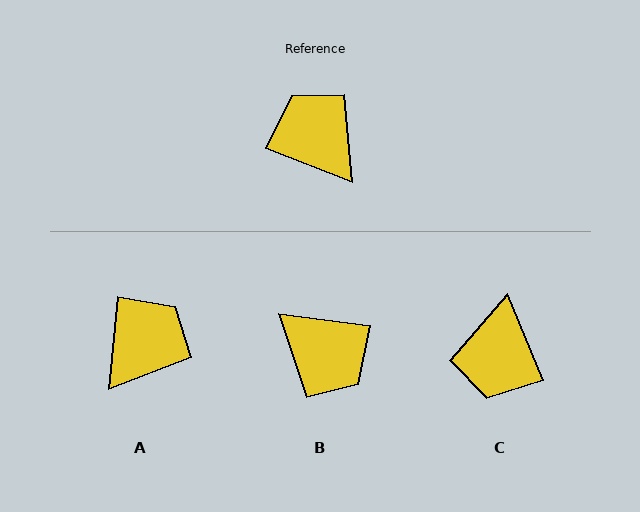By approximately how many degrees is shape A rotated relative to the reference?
Approximately 74 degrees clockwise.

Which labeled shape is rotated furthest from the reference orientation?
B, about 166 degrees away.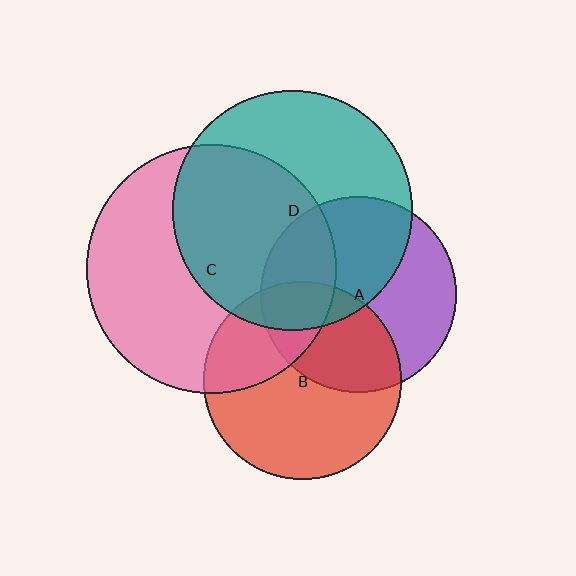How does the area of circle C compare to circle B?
Approximately 1.6 times.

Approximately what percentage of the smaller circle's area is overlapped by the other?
Approximately 50%.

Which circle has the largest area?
Circle C (pink).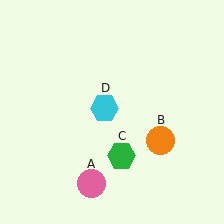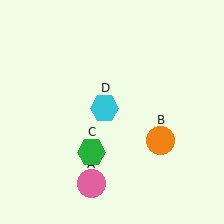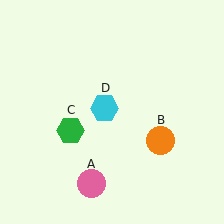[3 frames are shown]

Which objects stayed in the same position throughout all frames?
Pink circle (object A) and orange circle (object B) and cyan hexagon (object D) remained stationary.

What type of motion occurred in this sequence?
The green hexagon (object C) rotated clockwise around the center of the scene.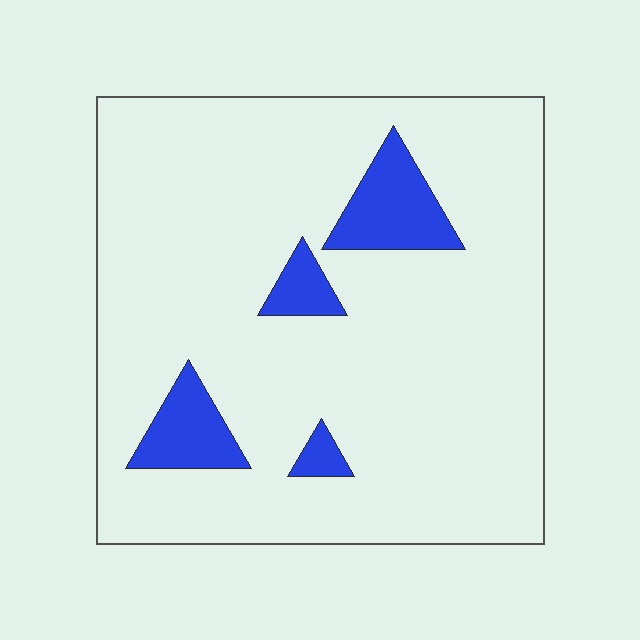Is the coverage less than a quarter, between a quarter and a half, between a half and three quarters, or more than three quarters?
Less than a quarter.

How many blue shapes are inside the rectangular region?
4.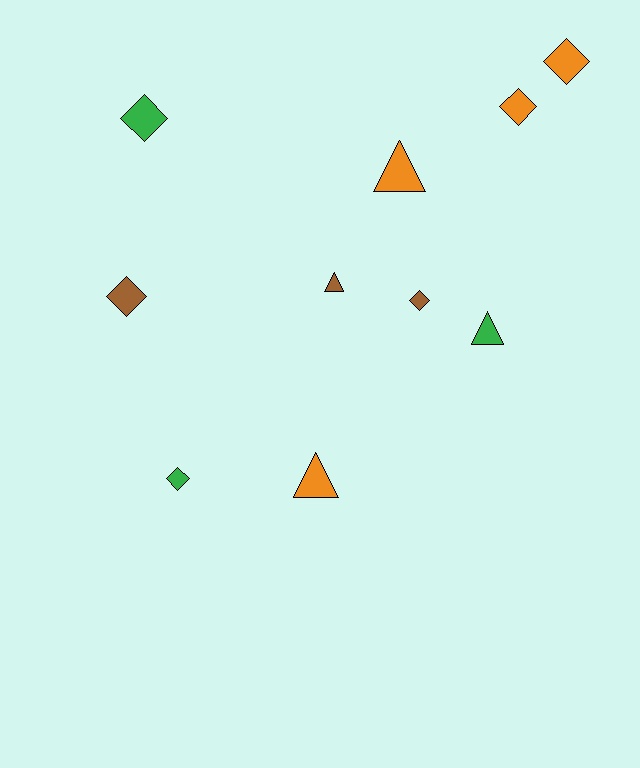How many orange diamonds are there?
There are 2 orange diamonds.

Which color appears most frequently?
Orange, with 4 objects.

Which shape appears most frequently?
Diamond, with 6 objects.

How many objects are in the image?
There are 10 objects.